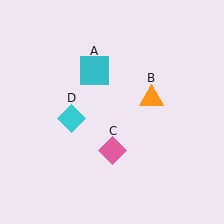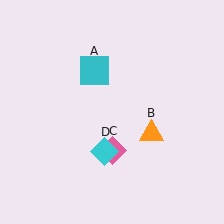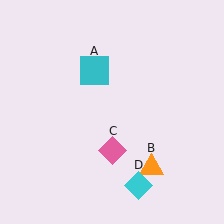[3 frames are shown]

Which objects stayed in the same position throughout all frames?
Cyan square (object A) and pink diamond (object C) remained stationary.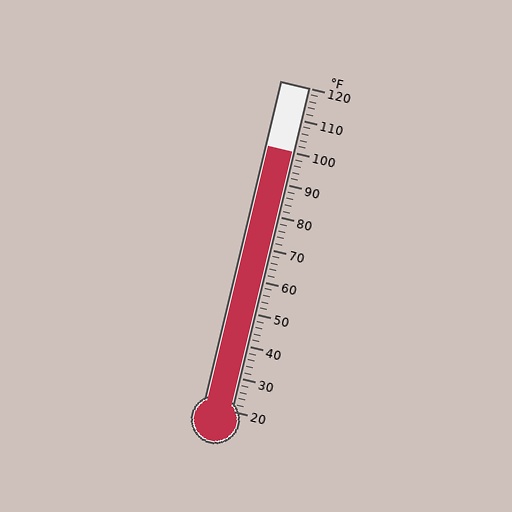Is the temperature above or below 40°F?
The temperature is above 40°F.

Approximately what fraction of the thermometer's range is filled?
The thermometer is filled to approximately 80% of its range.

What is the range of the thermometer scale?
The thermometer scale ranges from 20°F to 120°F.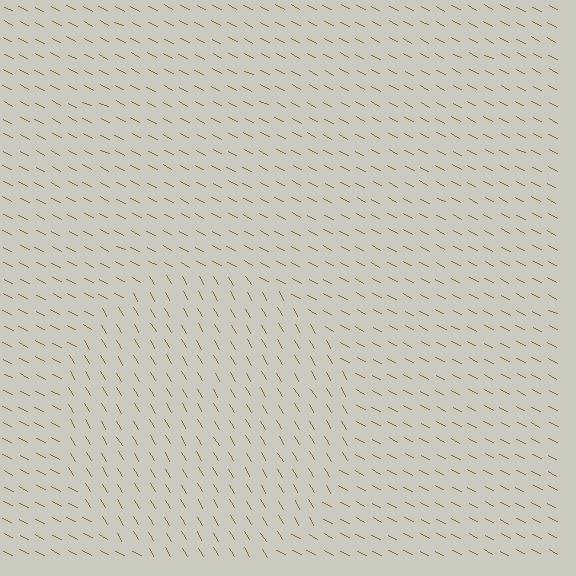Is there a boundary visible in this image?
Yes, there is a texture boundary formed by a change in line orientation.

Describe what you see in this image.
The image is filled with small brown line segments. A circle region in the image has lines oriented differently from the surrounding lines, creating a visible texture boundary.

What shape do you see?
I see a circle.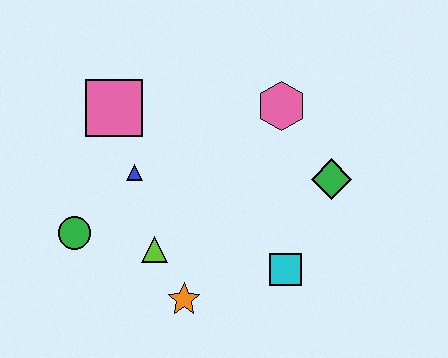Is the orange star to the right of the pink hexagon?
No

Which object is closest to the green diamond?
The pink hexagon is closest to the green diamond.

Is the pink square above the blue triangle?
Yes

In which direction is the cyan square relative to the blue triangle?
The cyan square is to the right of the blue triangle.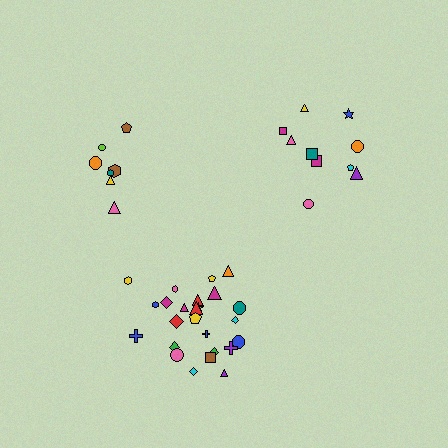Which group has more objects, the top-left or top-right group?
The top-right group.